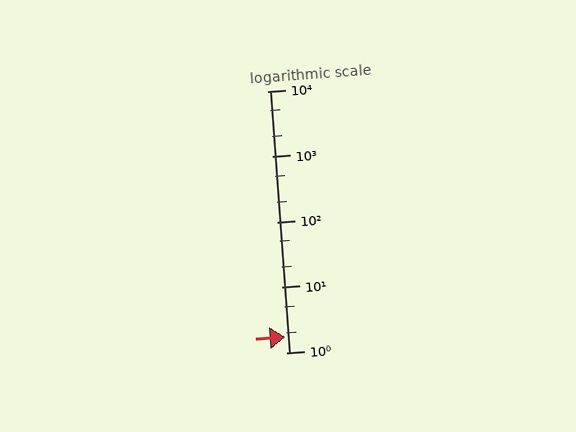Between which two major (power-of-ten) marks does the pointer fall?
The pointer is between 1 and 10.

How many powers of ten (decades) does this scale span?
The scale spans 4 decades, from 1 to 10000.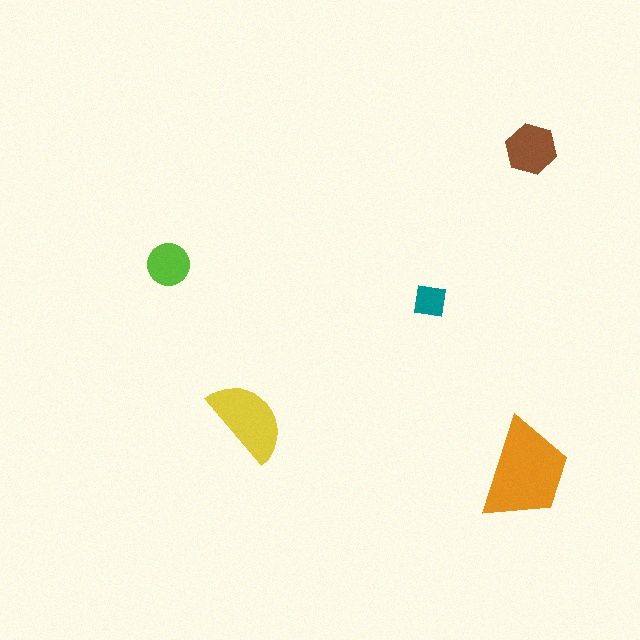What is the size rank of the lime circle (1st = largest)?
4th.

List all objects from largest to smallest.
The orange trapezoid, the yellow semicircle, the brown hexagon, the lime circle, the teal square.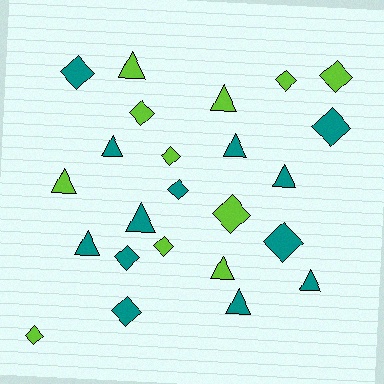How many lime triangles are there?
There are 4 lime triangles.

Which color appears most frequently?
Teal, with 13 objects.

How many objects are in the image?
There are 24 objects.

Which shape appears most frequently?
Diamond, with 13 objects.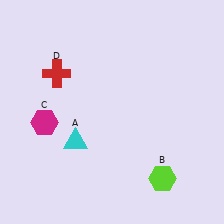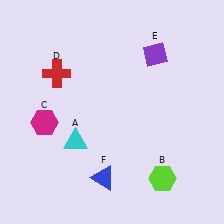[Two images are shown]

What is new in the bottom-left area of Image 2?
A blue triangle (F) was added in the bottom-left area of Image 2.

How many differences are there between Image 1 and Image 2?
There are 2 differences between the two images.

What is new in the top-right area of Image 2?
A purple diamond (E) was added in the top-right area of Image 2.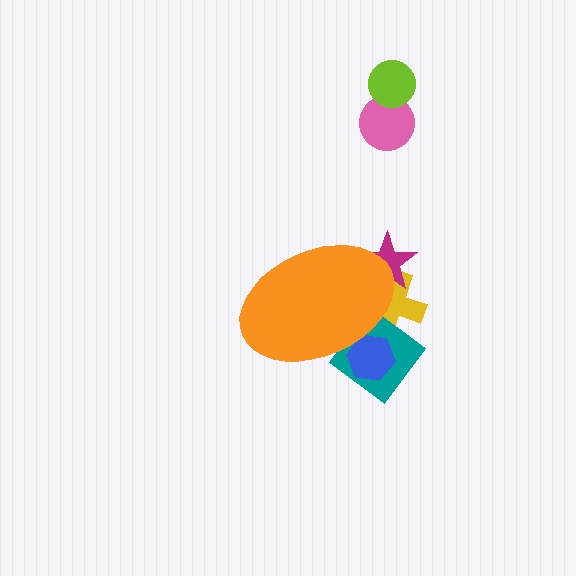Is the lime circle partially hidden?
No, the lime circle is fully visible.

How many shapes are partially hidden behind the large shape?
4 shapes are partially hidden.